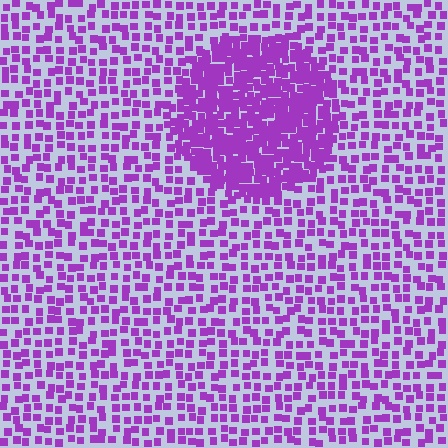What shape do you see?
I see a circle.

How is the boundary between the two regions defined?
The boundary is defined by a change in element density (approximately 2.4x ratio). All elements are the same color, size, and shape.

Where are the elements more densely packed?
The elements are more densely packed inside the circle boundary.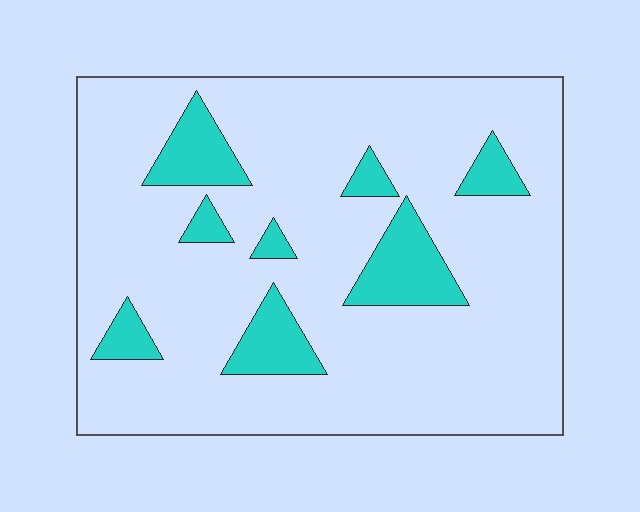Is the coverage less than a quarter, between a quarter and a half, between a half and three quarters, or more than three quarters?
Less than a quarter.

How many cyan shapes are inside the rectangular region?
8.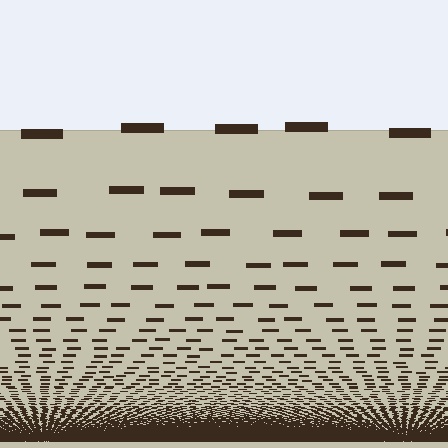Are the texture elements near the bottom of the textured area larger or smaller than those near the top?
Smaller. The gradient is inverted — elements near the bottom are smaller and denser.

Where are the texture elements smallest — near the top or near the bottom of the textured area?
Near the bottom.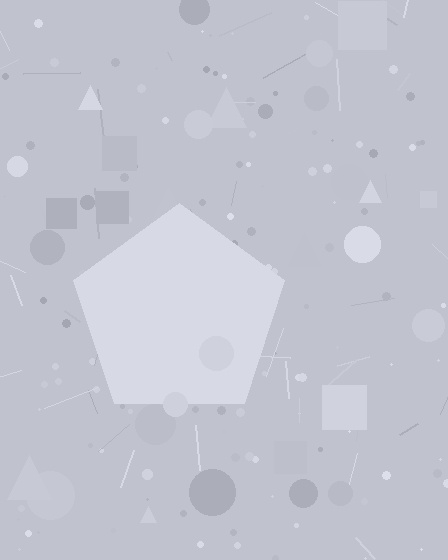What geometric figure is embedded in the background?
A pentagon is embedded in the background.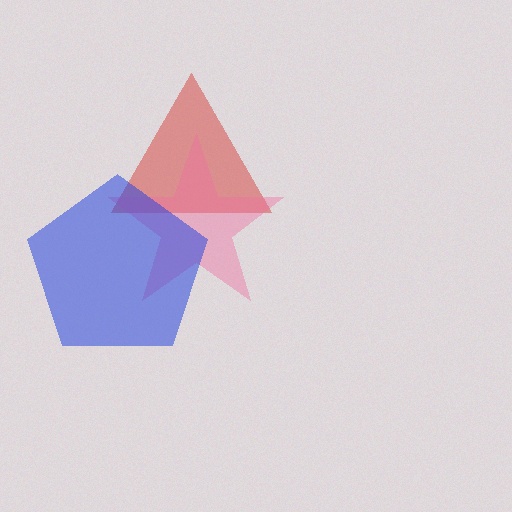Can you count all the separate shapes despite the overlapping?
Yes, there are 3 separate shapes.